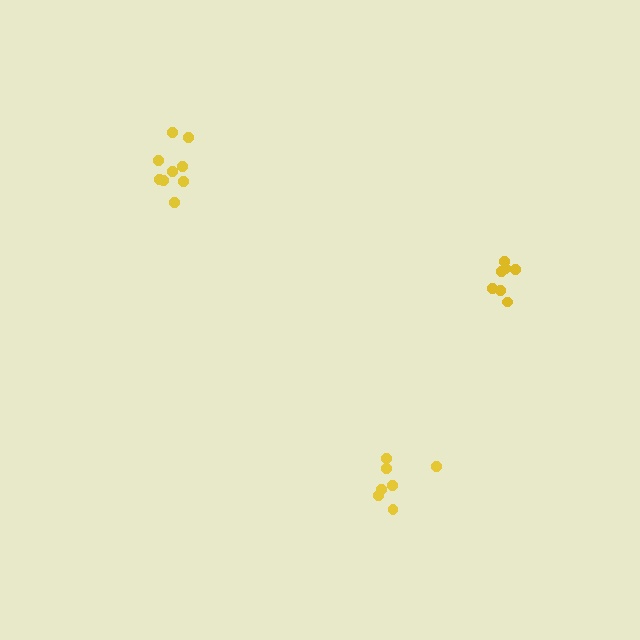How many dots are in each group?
Group 1: 9 dots, Group 2: 7 dots, Group 3: 7 dots (23 total).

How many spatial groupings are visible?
There are 3 spatial groupings.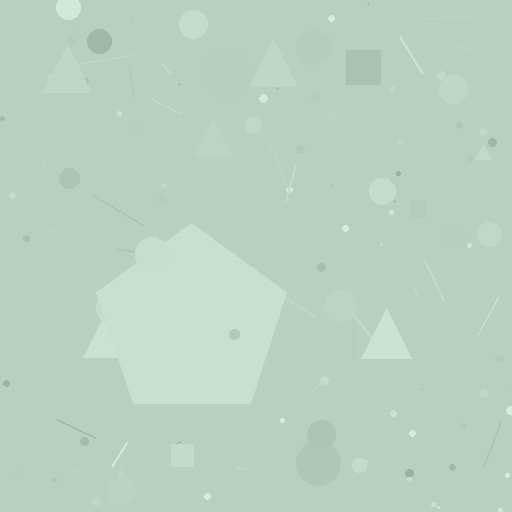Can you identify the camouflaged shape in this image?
The camouflaged shape is a pentagon.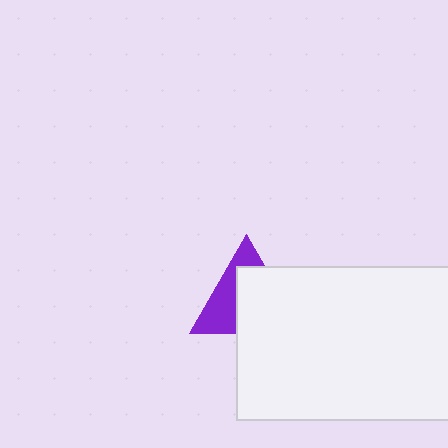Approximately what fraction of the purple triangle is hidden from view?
Roughly 58% of the purple triangle is hidden behind the white rectangle.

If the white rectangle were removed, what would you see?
You would see the complete purple triangle.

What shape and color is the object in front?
The object in front is a white rectangle.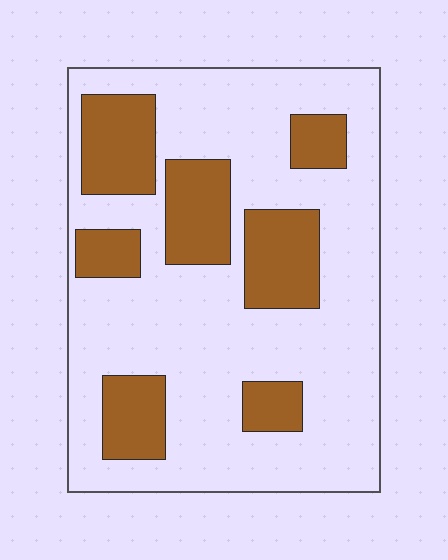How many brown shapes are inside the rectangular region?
7.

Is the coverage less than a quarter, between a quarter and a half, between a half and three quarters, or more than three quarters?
Between a quarter and a half.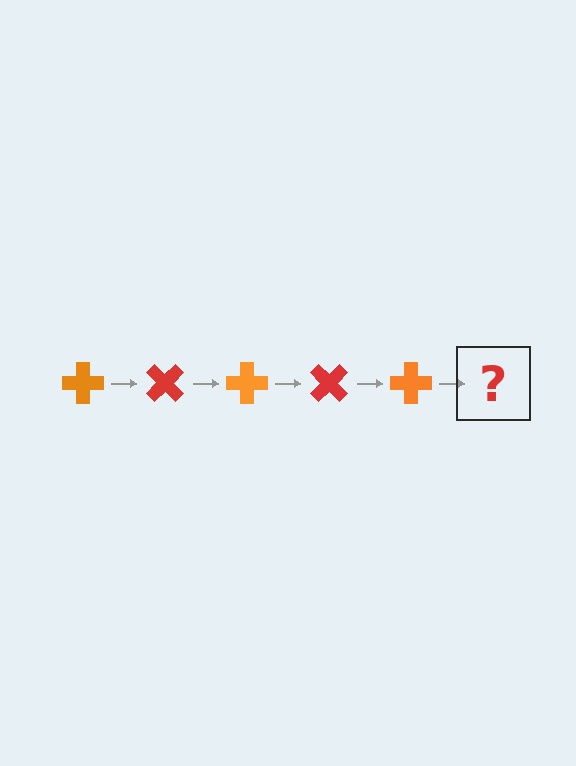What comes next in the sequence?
The next element should be a red cross, rotated 225 degrees from the start.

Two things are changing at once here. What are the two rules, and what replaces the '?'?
The two rules are that it rotates 45 degrees each step and the color cycles through orange and red. The '?' should be a red cross, rotated 225 degrees from the start.